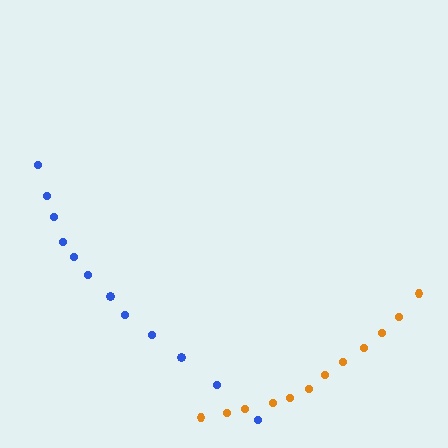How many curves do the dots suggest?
There are 2 distinct paths.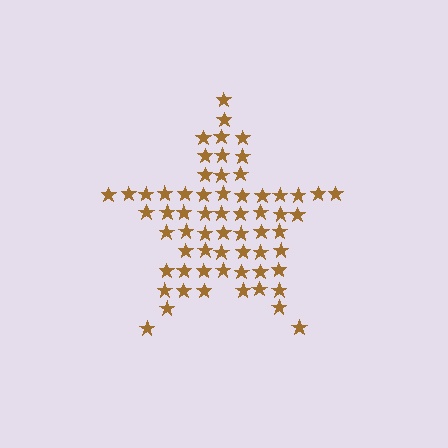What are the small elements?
The small elements are stars.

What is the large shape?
The large shape is a star.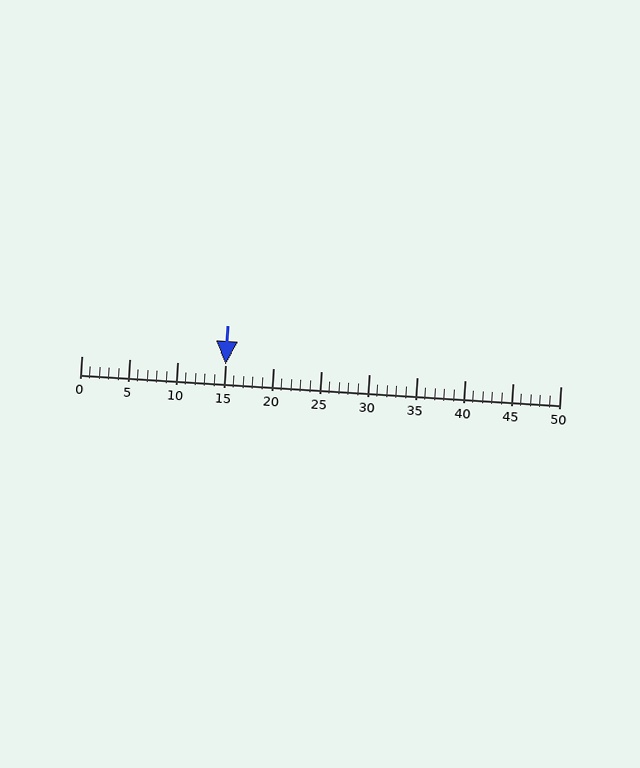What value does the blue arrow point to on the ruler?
The blue arrow points to approximately 15.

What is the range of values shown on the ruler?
The ruler shows values from 0 to 50.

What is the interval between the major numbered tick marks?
The major tick marks are spaced 5 units apart.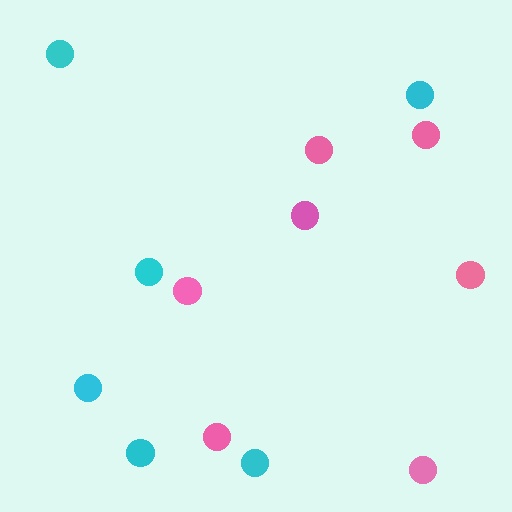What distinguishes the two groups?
There are 2 groups: one group of pink circles (7) and one group of cyan circles (6).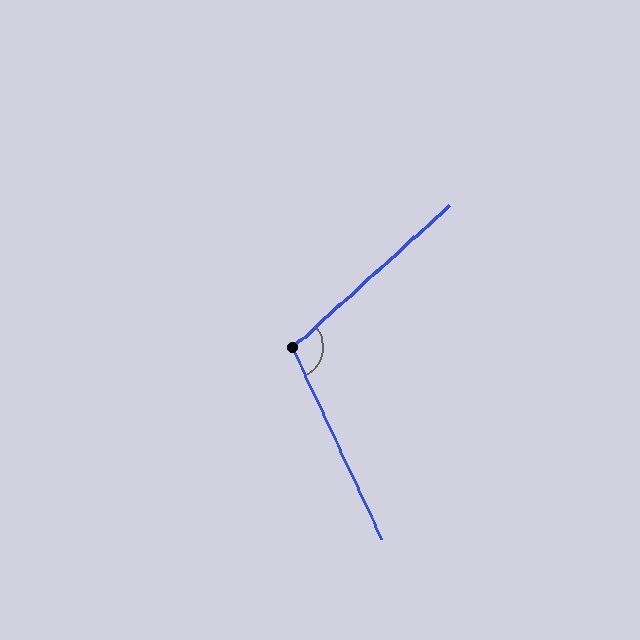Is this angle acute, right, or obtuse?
It is obtuse.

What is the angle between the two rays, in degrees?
Approximately 107 degrees.